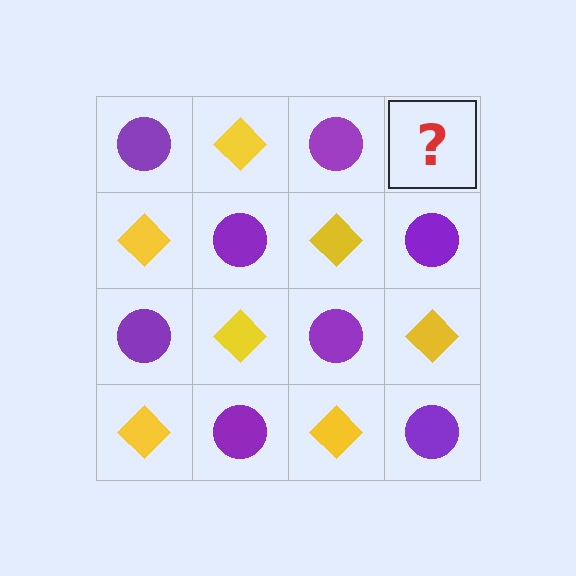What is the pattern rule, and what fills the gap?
The rule is that it alternates purple circle and yellow diamond in a checkerboard pattern. The gap should be filled with a yellow diamond.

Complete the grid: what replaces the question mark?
The question mark should be replaced with a yellow diamond.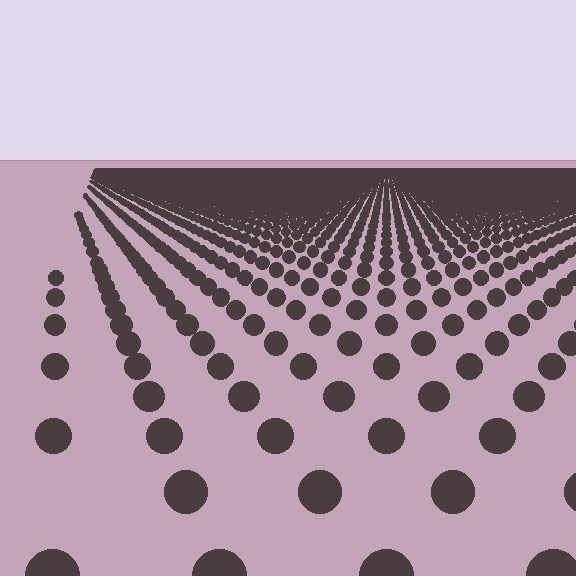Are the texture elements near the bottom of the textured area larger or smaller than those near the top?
Larger. Near the bottom, elements are closer to the viewer and appear at a bigger on-screen size.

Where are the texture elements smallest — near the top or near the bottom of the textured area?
Near the top.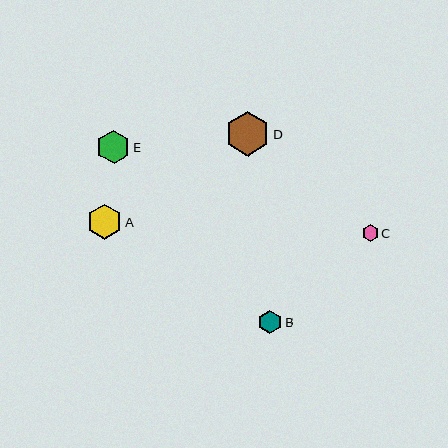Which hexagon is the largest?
Hexagon D is the largest with a size of approximately 44 pixels.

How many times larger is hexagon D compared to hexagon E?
Hexagon D is approximately 1.3 times the size of hexagon E.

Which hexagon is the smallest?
Hexagon C is the smallest with a size of approximately 16 pixels.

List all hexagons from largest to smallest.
From largest to smallest: D, A, E, B, C.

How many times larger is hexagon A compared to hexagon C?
Hexagon A is approximately 2.2 times the size of hexagon C.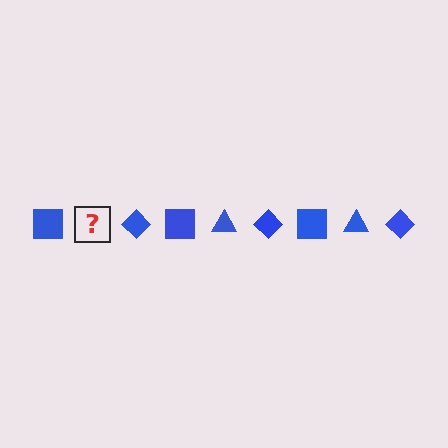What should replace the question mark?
The question mark should be replaced with a blue triangle.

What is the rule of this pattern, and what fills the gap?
The rule is that the pattern cycles through square, triangle, diamond shapes in blue. The gap should be filled with a blue triangle.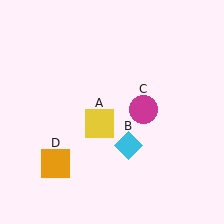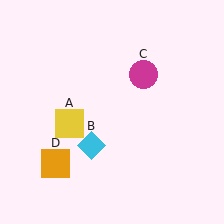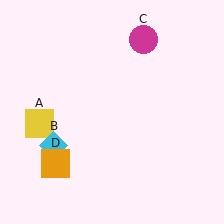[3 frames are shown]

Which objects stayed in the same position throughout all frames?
Orange square (object D) remained stationary.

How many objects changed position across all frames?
3 objects changed position: yellow square (object A), cyan diamond (object B), magenta circle (object C).